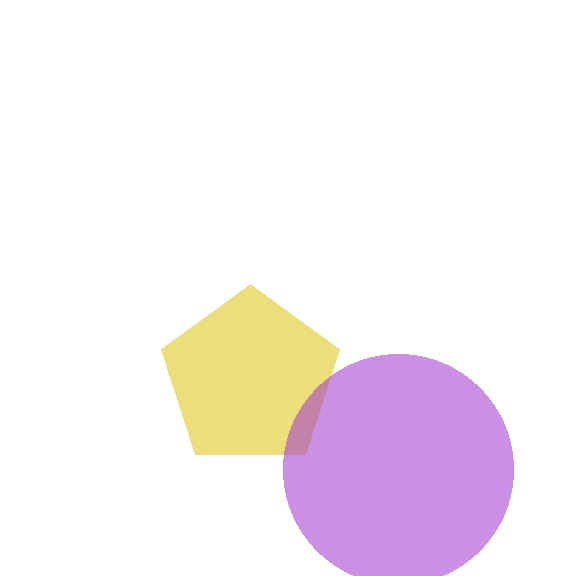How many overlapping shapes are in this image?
There are 2 overlapping shapes in the image.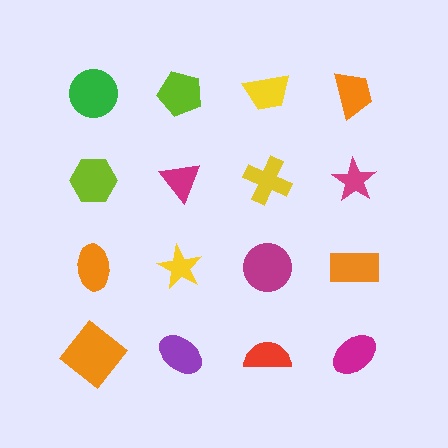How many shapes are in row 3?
4 shapes.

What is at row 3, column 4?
An orange rectangle.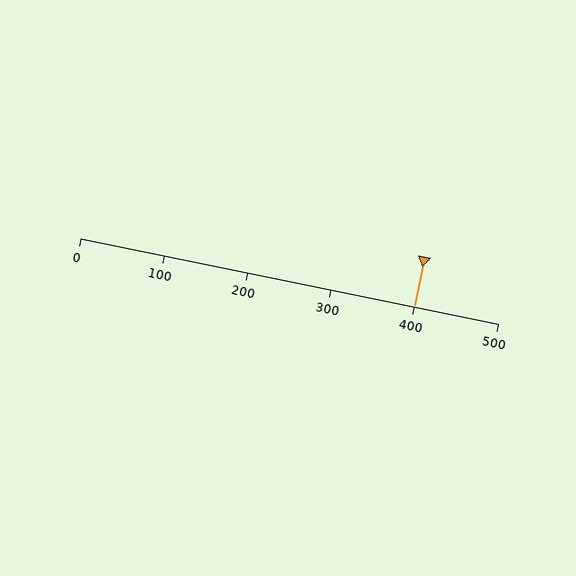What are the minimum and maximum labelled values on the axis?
The axis runs from 0 to 500.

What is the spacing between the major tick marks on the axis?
The major ticks are spaced 100 apart.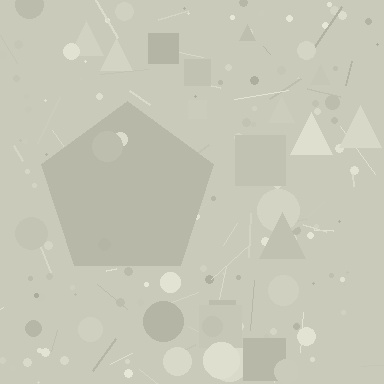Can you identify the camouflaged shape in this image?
The camouflaged shape is a pentagon.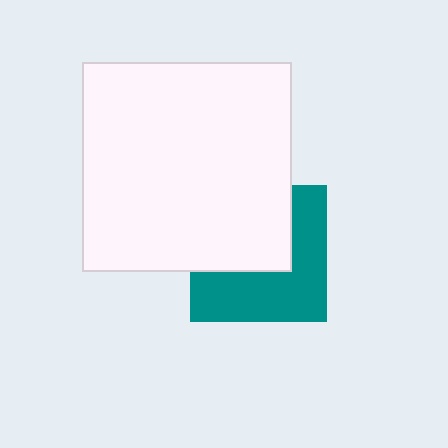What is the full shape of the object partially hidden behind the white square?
The partially hidden object is a teal square.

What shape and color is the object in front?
The object in front is a white square.